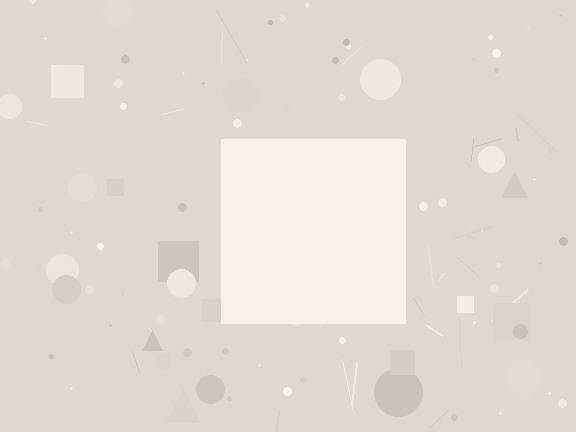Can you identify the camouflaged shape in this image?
The camouflaged shape is a square.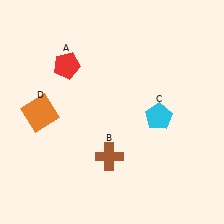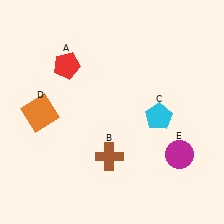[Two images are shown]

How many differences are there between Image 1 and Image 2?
There is 1 difference between the two images.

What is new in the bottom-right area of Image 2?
A magenta circle (E) was added in the bottom-right area of Image 2.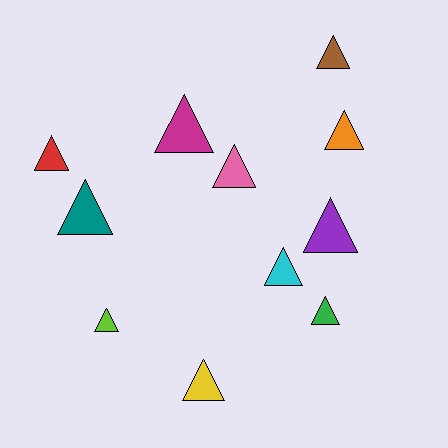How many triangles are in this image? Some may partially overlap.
There are 11 triangles.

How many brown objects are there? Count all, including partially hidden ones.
There is 1 brown object.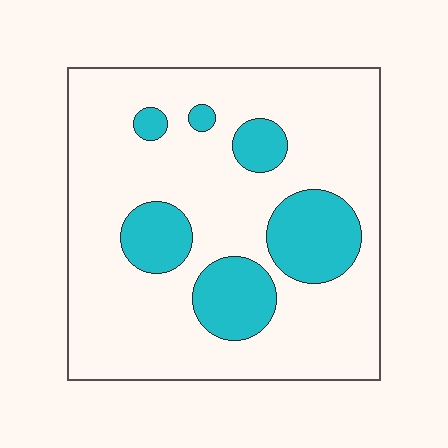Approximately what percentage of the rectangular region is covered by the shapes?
Approximately 20%.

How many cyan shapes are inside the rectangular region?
6.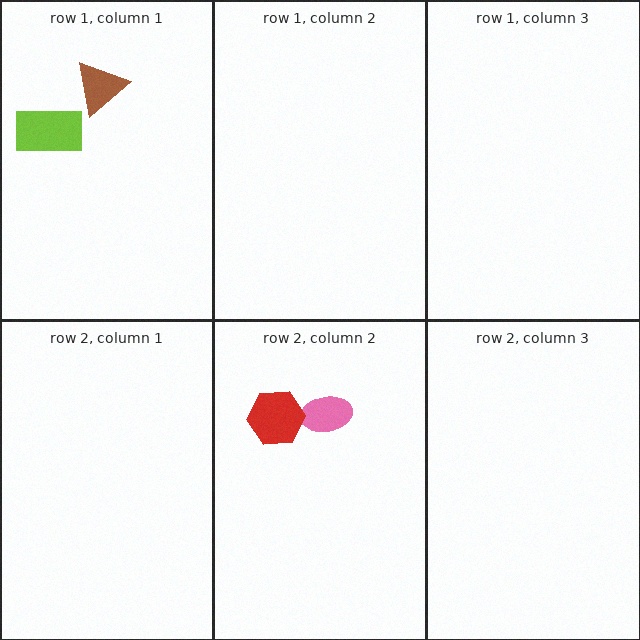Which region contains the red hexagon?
The row 2, column 2 region.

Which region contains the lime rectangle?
The row 1, column 1 region.